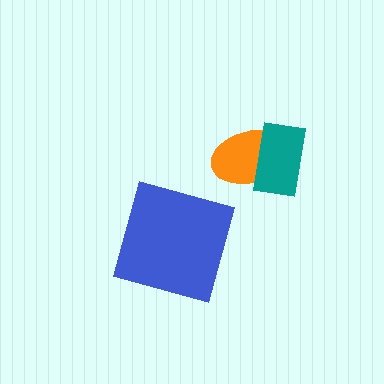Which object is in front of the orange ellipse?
The teal rectangle is in front of the orange ellipse.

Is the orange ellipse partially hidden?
Yes, it is partially covered by another shape.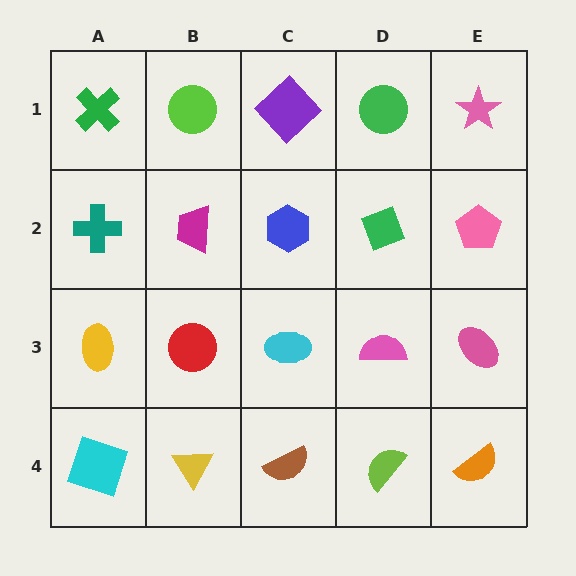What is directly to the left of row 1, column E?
A green circle.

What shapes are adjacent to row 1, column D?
A green diamond (row 2, column D), a purple diamond (row 1, column C), a pink star (row 1, column E).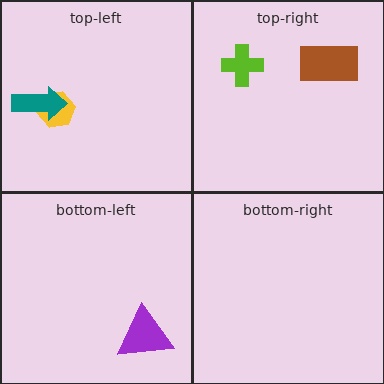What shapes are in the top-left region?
The yellow hexagon, the teal arrow.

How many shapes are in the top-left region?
2.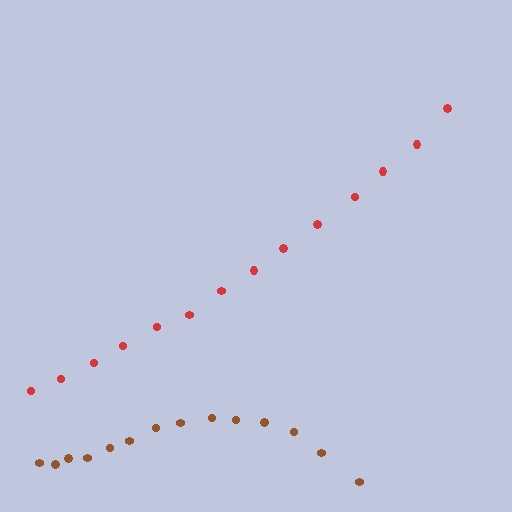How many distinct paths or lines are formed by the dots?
There are 2 distinct paths.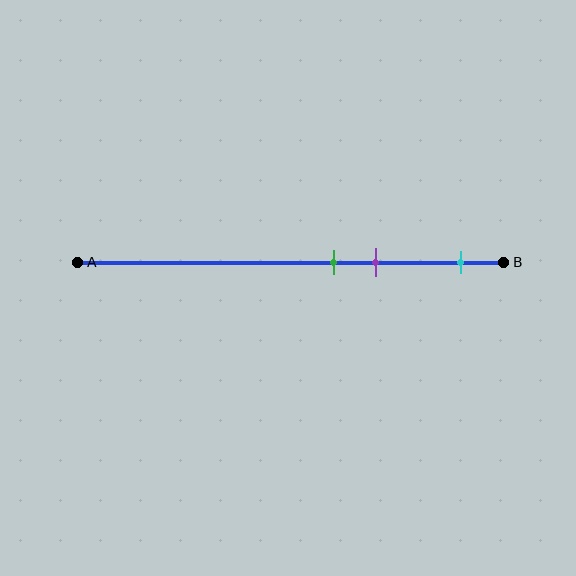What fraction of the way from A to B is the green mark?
The green mark is approximately 60% (0.6) of the way from A to B.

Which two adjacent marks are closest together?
The green and purple marks are the closest adjacent pair.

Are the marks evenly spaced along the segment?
No, the marks are not evenly spaced.